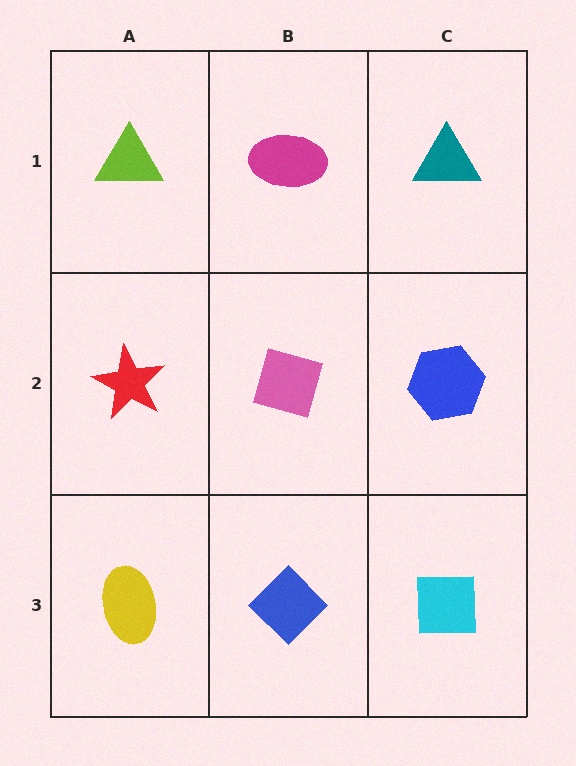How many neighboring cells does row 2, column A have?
3.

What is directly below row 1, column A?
A red star.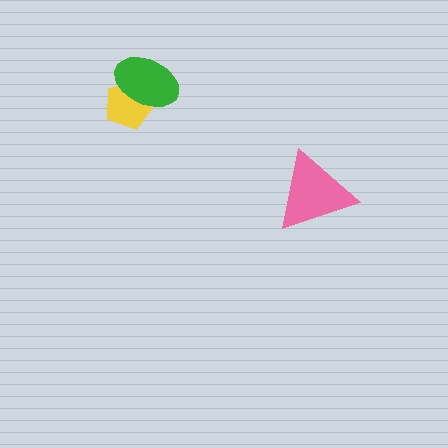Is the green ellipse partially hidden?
No, no other shape covers it.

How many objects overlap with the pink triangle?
0 objects overlap with the pink triangle.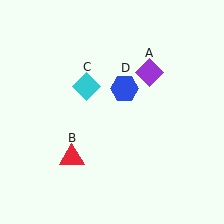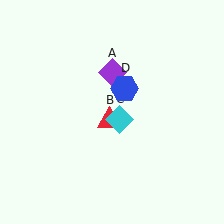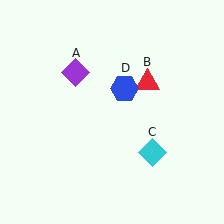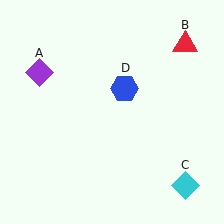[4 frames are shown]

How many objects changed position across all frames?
3 objects changed position: purple diamond (object A), red triangle (object B), cyan diamond (object C).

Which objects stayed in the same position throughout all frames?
Blue hexagon (object D) remained stationary.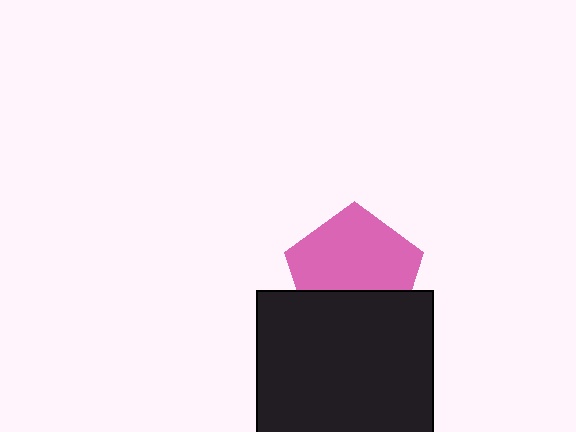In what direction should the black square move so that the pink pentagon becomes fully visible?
The black square should move down. That is the shortest direction to clear the overlap and leave the pink pentagon fully visible.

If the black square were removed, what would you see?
You would see the complete pink pentagon.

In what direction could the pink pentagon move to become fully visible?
The pink pentagon could move up. That would shift it out from behind the black square entirely.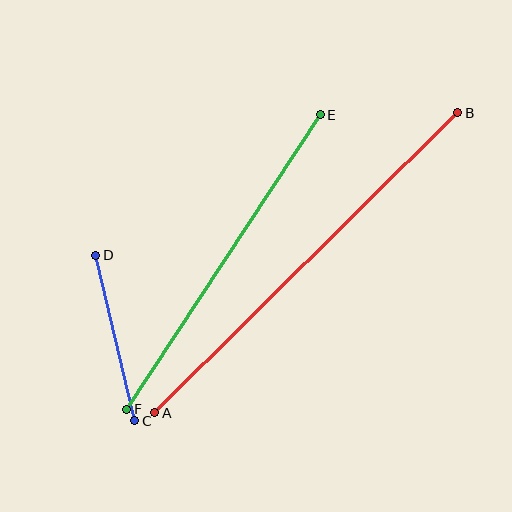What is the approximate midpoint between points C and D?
The midpoint is at approximately (115, 338) pixels.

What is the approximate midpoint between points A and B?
The midpoint is at approximately (306, 263) pixels.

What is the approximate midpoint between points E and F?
The midpoint is at approximately (224, 262) pixels.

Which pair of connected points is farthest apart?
Points A and B are farthest apart.